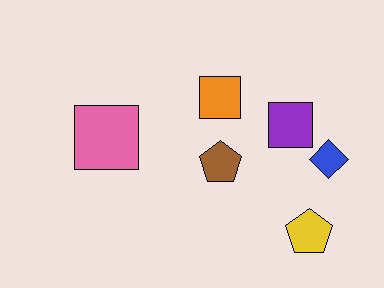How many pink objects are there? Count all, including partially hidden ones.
There is 1 pink object.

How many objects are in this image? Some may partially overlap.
There are 6 objects.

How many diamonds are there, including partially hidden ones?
There is 1 diamond.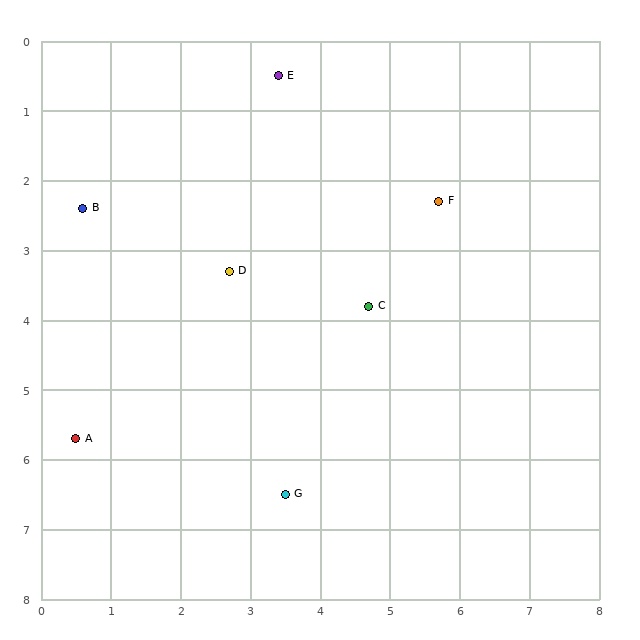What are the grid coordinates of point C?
Point C is at approximately (4.7, 3.8).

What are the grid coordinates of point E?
Point E is at approximately (3.4, 0.5).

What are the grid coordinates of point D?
Point D is at approximately (2.7, 3.3).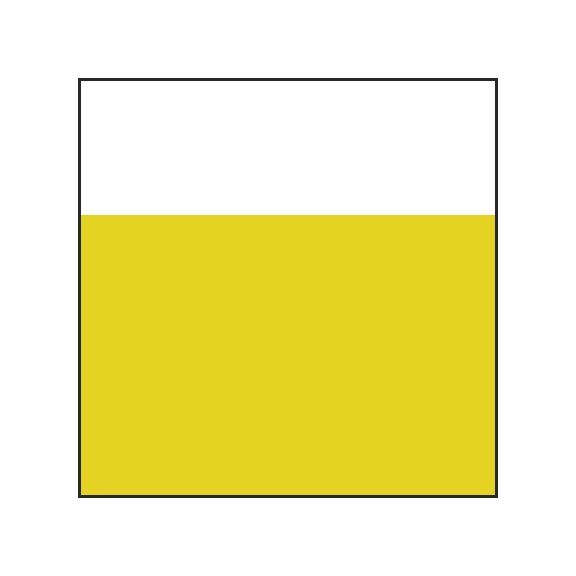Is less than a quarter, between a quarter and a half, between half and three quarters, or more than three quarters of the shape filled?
Between half and three quarters.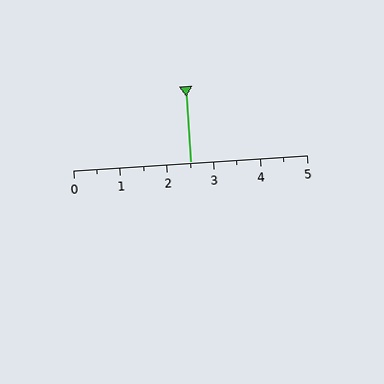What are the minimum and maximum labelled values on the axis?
The axis runs from 0 to 5.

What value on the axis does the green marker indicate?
The marker indicates approximately 2.5.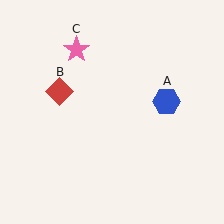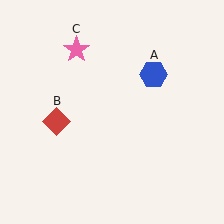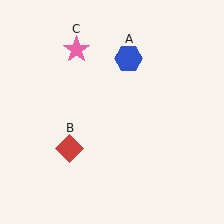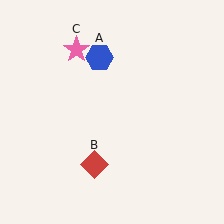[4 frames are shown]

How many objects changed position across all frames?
2 objects changed position: blue hexagon (object A), red diamond (object B).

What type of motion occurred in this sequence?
The blue hexagon (object A), red diamond (object B) rotated counterclockwise around the center of the scene.